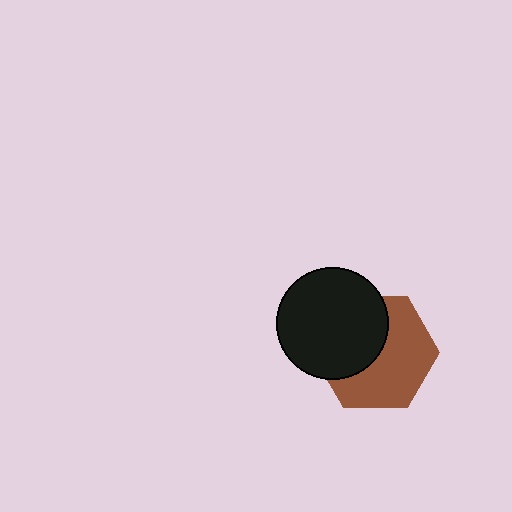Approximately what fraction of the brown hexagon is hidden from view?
Roughly 43% of the brown hexagon is hidden behind the black circle.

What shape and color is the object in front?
The object in front is a black circle.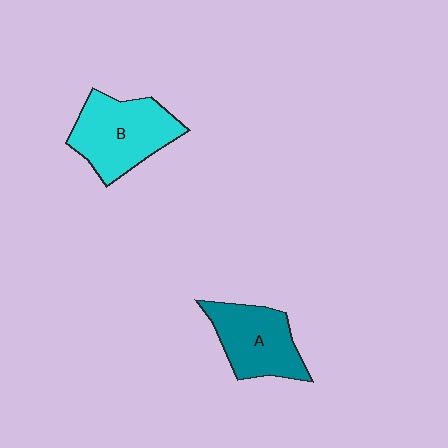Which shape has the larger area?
Shape B (cyan).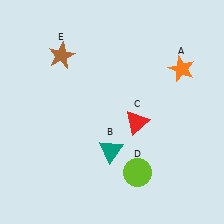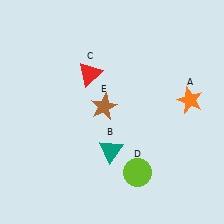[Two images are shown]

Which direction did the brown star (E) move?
The brown star (E) moved down.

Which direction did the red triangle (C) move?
The red triangle (C) moved up.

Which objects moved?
The objects that moved are: the orange star (A), the red triangle (C), the brown star (E).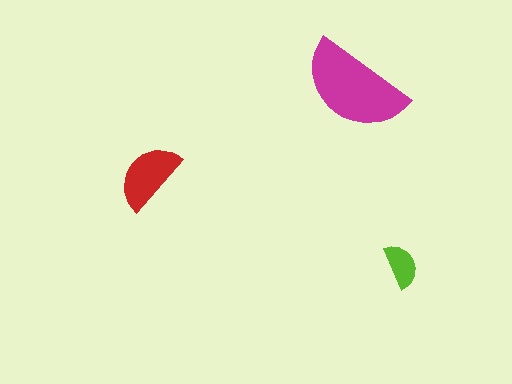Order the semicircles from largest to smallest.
the magenta one, the red one, the lime one.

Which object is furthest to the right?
The lime semicircle is rightmost.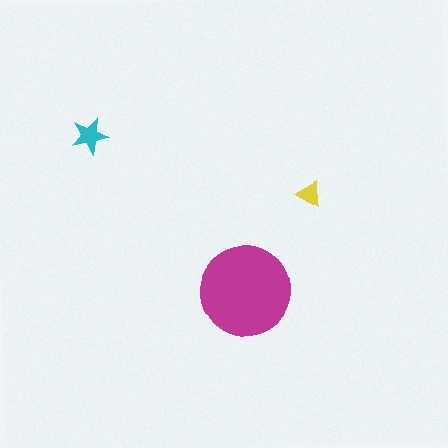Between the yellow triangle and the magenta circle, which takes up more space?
The magenta circle.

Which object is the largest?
The magenta circle.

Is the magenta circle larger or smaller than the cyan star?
Larger.